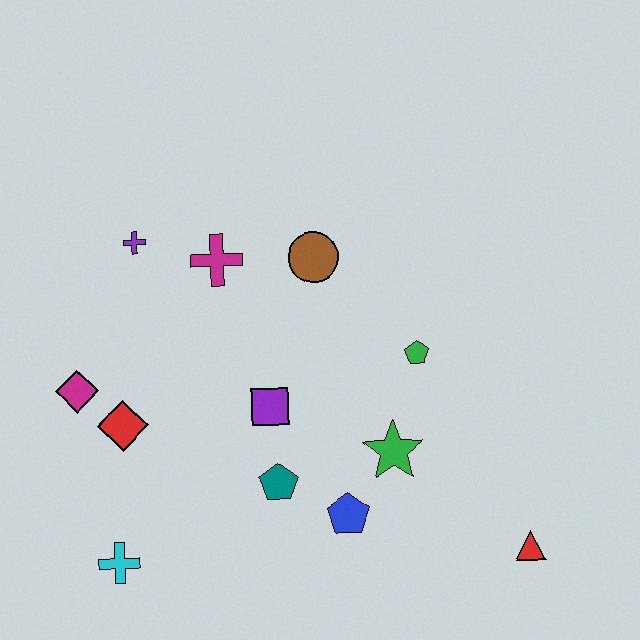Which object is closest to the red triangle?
The green star is closest to the red triangle.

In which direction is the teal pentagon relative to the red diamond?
The teal pentagon is to the right of the red diamond.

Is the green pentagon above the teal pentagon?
Yes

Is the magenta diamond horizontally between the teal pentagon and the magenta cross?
No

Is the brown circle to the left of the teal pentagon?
No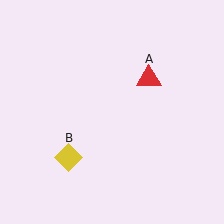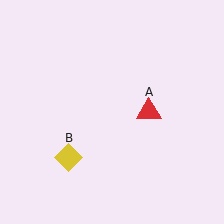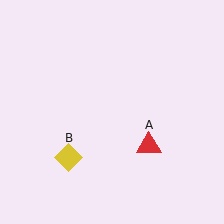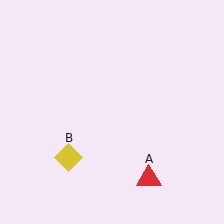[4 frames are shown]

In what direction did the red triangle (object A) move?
The red triangle (object A) moved down.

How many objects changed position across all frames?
1 object changed position: red triangle (object A).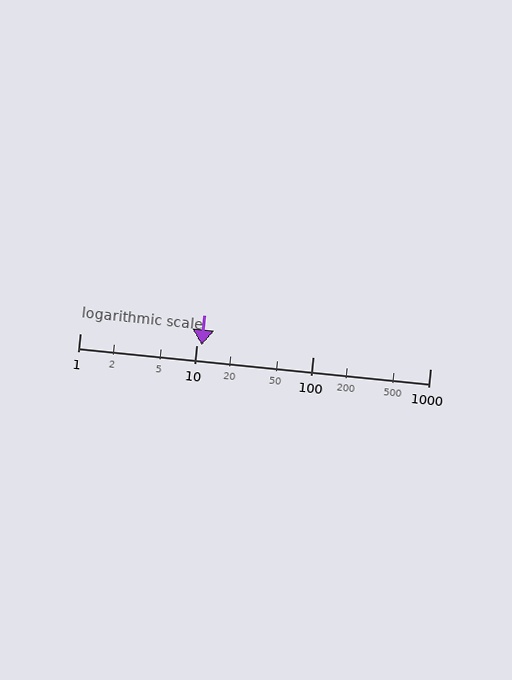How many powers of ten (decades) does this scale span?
The scale spans 3 decades, from 1 to 1000.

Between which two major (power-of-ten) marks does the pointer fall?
The pointer is between 10 and 100.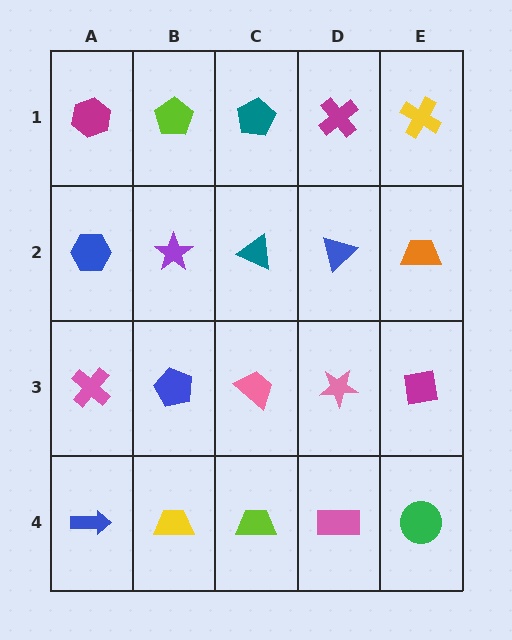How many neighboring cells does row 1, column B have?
3.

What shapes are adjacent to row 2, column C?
A teal pentagon (row 1, column C), a pink trapezoid (row 3, column C), a purple star (row 2, column B), a blue triangle (row 2, column D).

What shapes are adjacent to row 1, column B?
A purple star (row 2, column B), a magenta hexagon (row 1, column A), a teal pentagon (row 1, column C).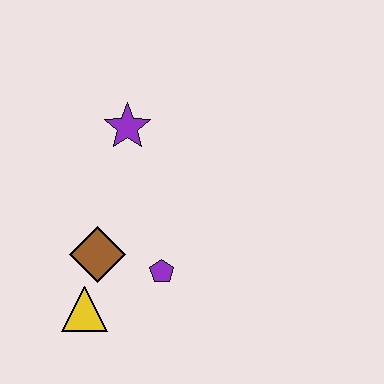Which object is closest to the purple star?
The brown diamond is closest to the purple star.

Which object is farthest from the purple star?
The yellow triangle is farthest from the purple star.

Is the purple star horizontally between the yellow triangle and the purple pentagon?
Yes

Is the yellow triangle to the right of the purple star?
No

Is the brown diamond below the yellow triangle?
No